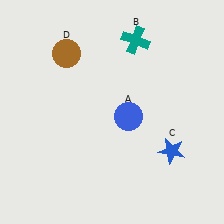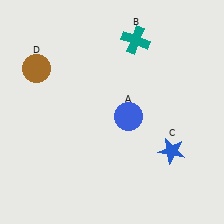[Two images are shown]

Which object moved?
The brown circle (D) moved left.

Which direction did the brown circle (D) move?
The brown circle (D) moved left.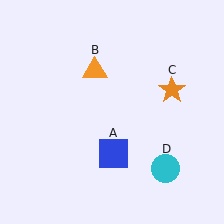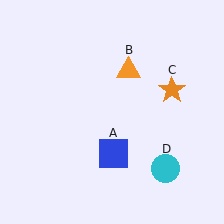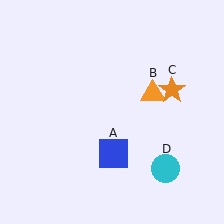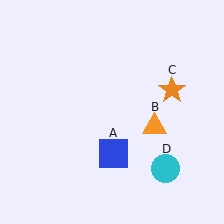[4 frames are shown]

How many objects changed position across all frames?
1 object changed position: orange triangle (object B).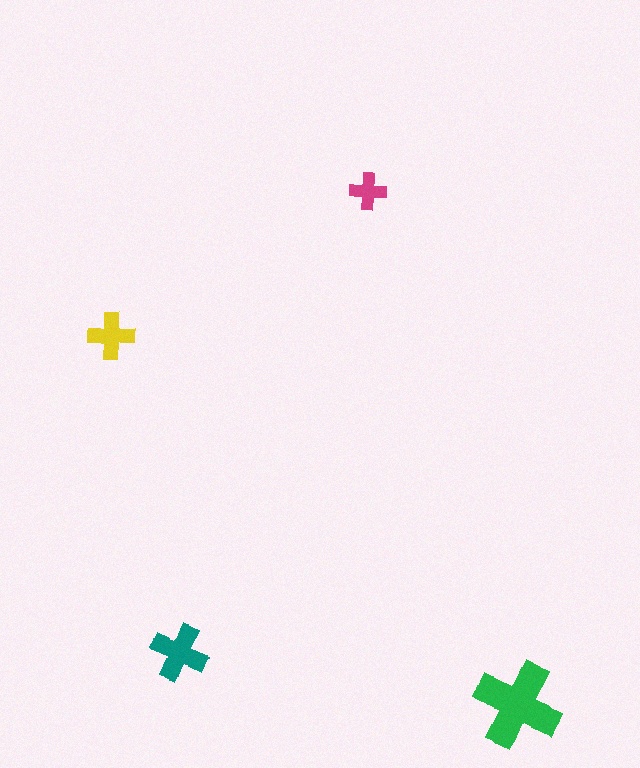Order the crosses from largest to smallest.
the green one, the teal one, the yellow one, the magenta one.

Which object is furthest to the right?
The green cross is rightmost.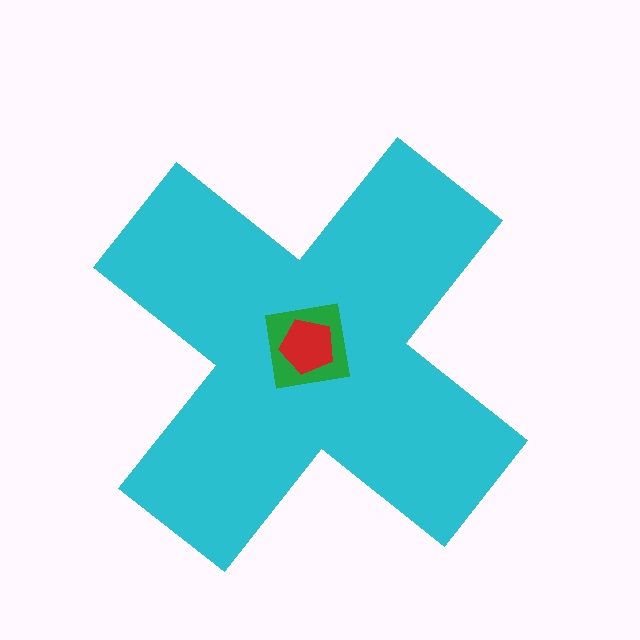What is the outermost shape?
The cyan cross.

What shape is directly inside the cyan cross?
The green square.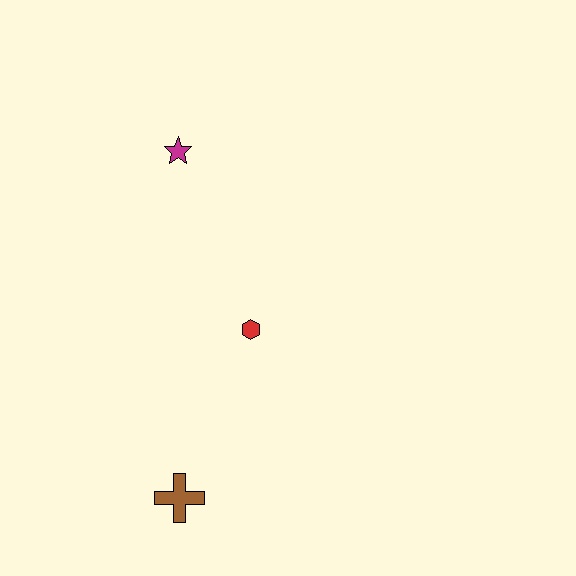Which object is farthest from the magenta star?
The brown cross is farthest from the magenta star.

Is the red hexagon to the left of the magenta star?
No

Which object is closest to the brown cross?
The red hexagon is closest to the brown cross.